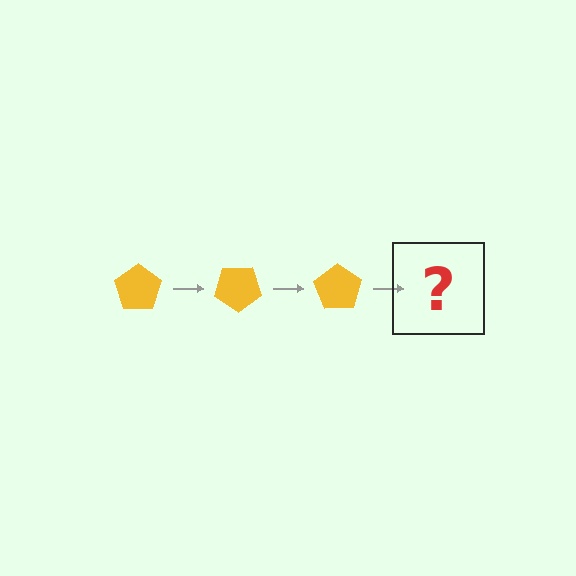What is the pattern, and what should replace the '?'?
The pattern is that the pentagon rotates 35 degrees each step. The '?' should be a yellow pentagon rotated 105 degrees.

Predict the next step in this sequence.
The next step is a yellow pentagon rotated 105 degrees.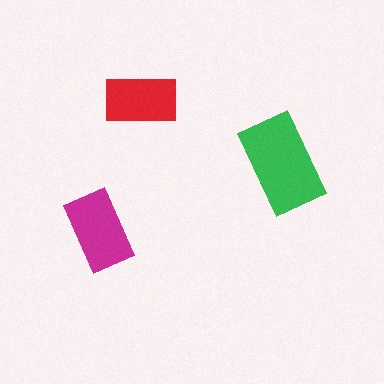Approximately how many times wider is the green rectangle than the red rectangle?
About 1.5 times wider.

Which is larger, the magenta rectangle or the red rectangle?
The magenta one.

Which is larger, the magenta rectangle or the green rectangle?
The green one.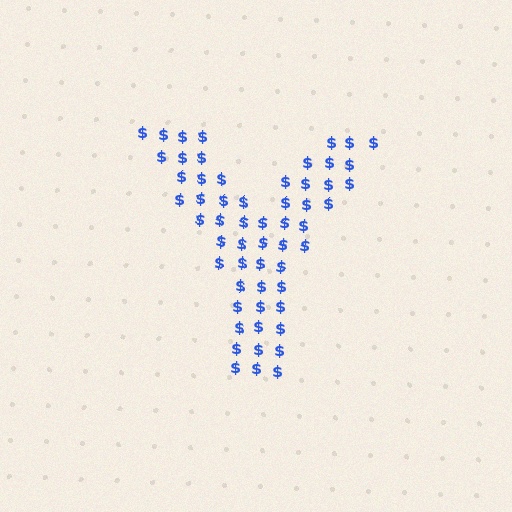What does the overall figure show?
The overall figure shows the letter Y.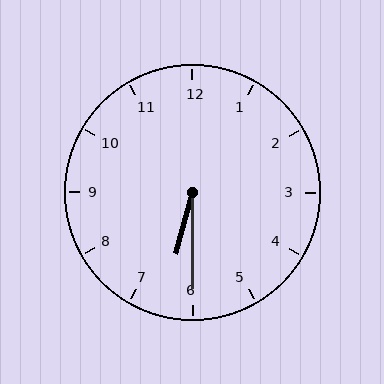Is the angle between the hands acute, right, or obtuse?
It is acute.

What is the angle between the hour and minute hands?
Approximately 15 degrees.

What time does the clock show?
6:30.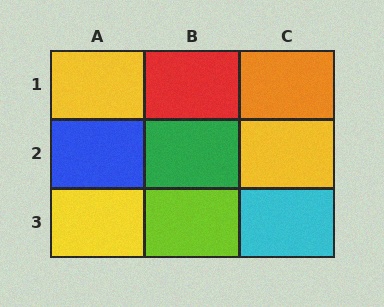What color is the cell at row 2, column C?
Yellow.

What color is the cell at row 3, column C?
Cyan.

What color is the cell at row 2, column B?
Green.